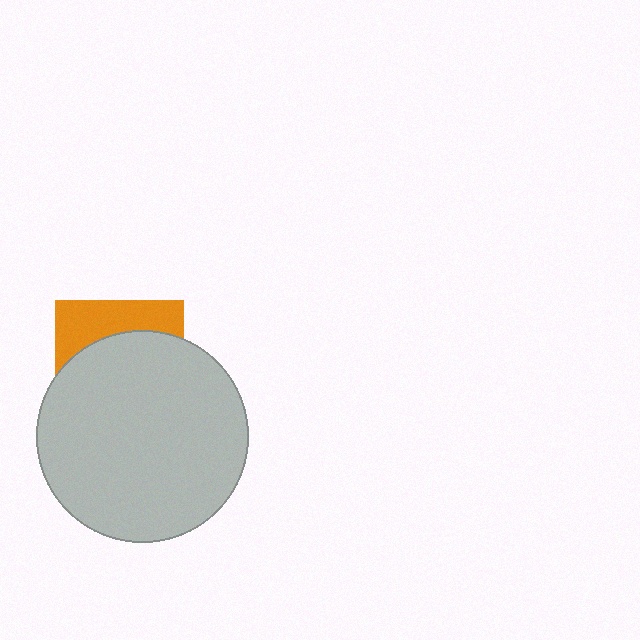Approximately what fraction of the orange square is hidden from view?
Roughly 69% of the orange square is hidden behind the light gray circle.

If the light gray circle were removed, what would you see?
You would see the complete orange square.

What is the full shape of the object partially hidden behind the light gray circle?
The partially hidden object is an orange square.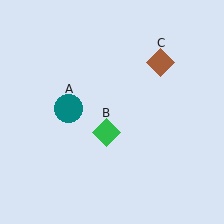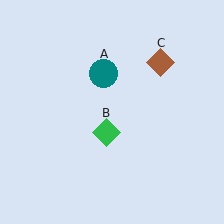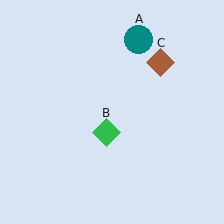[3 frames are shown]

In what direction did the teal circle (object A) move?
The teal circle (object A) moved up and to the right.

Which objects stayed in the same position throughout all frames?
Green diamond (object B) and brown diamond (object C) remained stationary.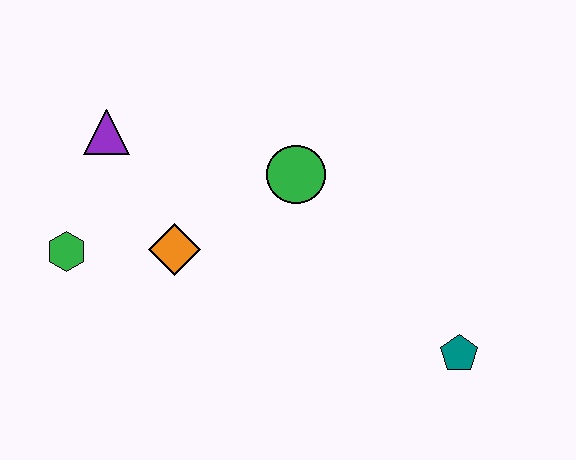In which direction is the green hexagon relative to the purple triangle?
The green hexagon is below the purple triangle.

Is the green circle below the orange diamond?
No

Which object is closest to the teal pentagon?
The green circle is closest to the teal pentagon.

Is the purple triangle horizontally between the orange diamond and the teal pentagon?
No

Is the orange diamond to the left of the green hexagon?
No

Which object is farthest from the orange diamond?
The teal pentagon is farthest from the orange diamond.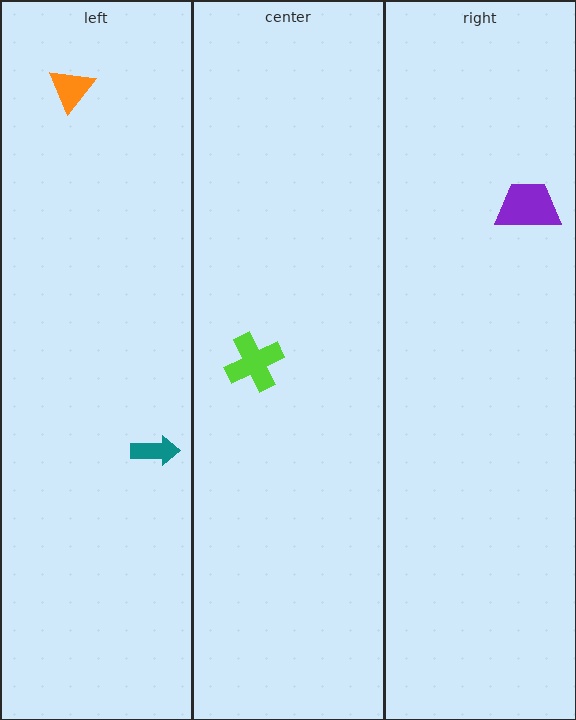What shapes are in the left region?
The orange triangle, the teal arrow.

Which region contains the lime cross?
The center region.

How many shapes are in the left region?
2.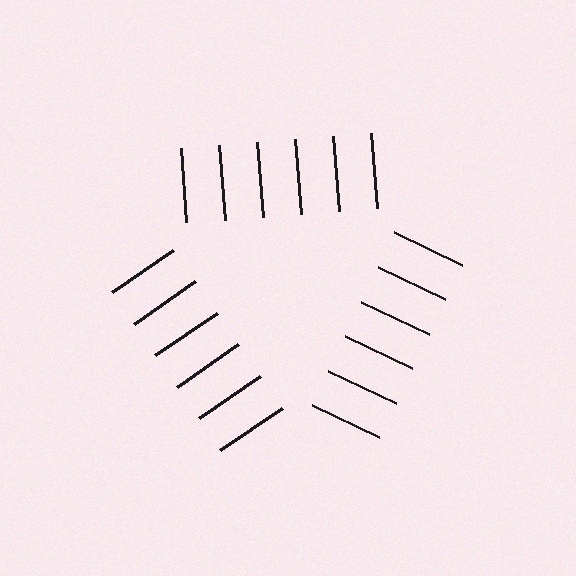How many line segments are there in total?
18 — 6 along each of the 3 edges.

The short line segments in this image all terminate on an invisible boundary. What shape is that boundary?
An illusory triangle — the line segments terminate on its edges but no continuous stroke is drawn.